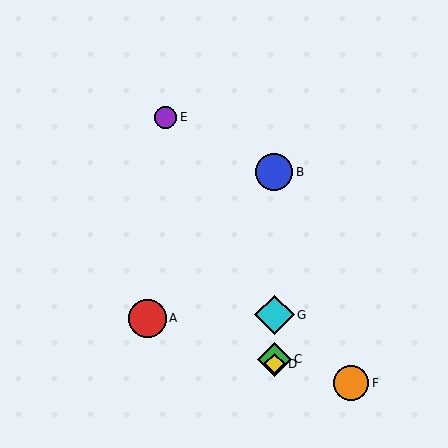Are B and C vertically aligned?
Yes, both are at x≈274.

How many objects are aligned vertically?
4 objects (B, C, D, G) are aligned vertically.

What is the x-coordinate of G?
Object G is at x≈274.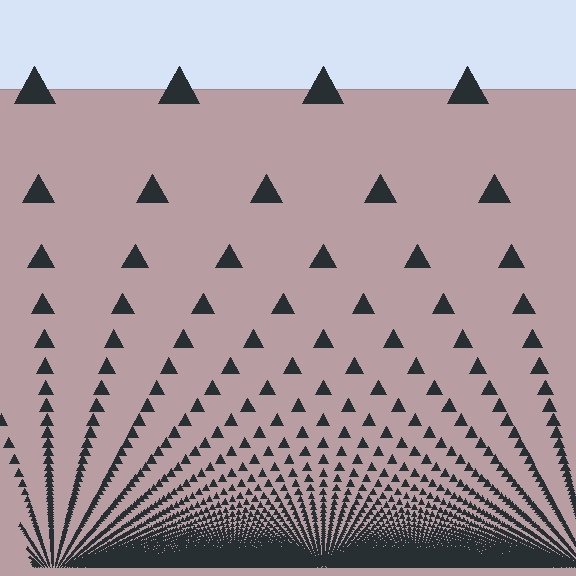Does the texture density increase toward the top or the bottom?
Density increases toward the bottom.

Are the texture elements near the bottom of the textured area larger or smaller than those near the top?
Smaller. The gradient is inverted — elements near the bottom are smaller and denser.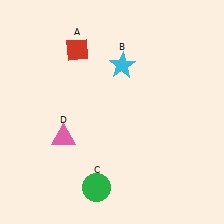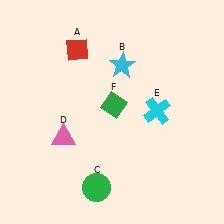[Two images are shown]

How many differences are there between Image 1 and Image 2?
There are 2 differences between the two images.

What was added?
A cyan cross (E), a green diamond (F) were added in Image 2.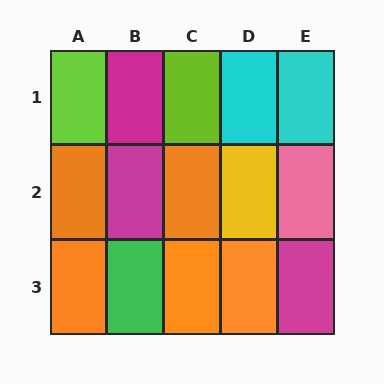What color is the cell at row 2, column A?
Orange.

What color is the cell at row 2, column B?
Magenta.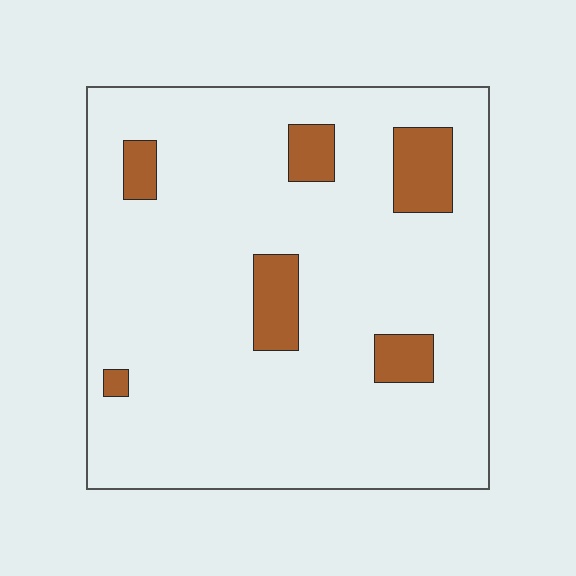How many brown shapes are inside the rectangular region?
6.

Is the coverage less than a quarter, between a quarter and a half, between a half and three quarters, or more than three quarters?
Less than a quarter.